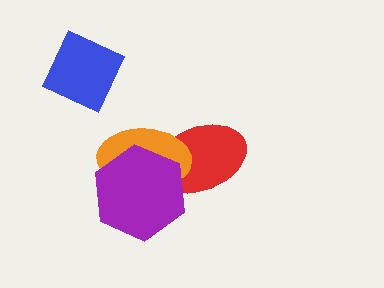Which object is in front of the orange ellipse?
The purple hexagon is in front of the orange ellipse.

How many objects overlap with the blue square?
0 objects overlap with the blue square.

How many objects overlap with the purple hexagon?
2 objects overlap with the purple hexagon.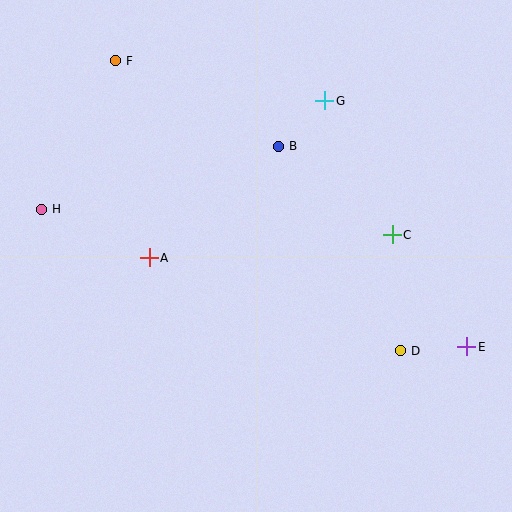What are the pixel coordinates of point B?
Point B is at (278, 146).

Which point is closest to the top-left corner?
Point F is closest to the top-left corner.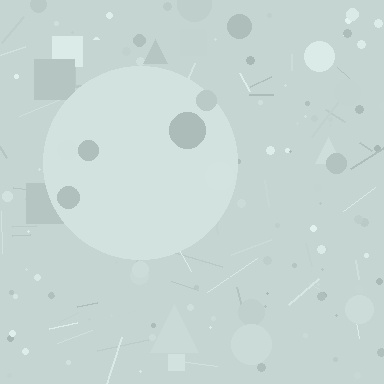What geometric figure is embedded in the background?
A circle is embedded in the background.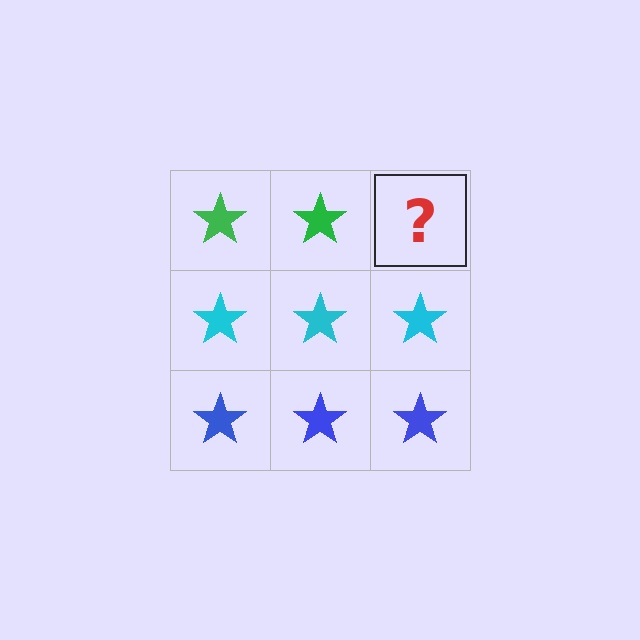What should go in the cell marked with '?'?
The missing cell should contain a green star.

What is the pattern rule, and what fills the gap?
The rule is that each row has a consistent color. The gap should be filled with a green star.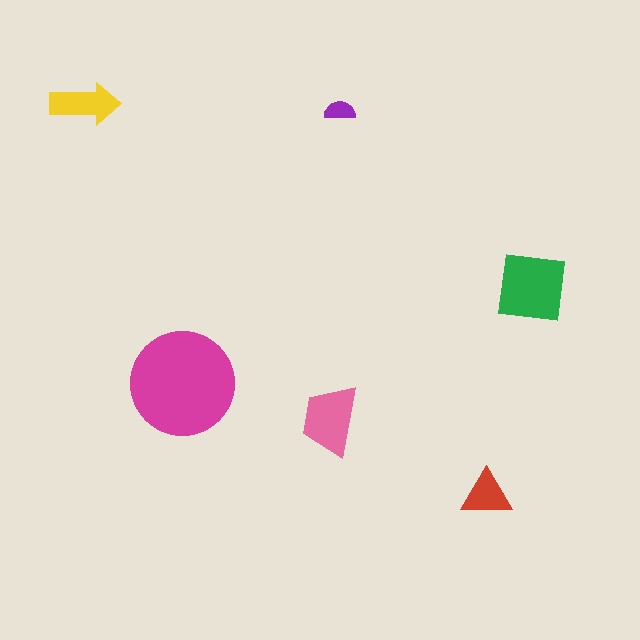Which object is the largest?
The magenta circle.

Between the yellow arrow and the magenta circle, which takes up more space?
The magenta circle.